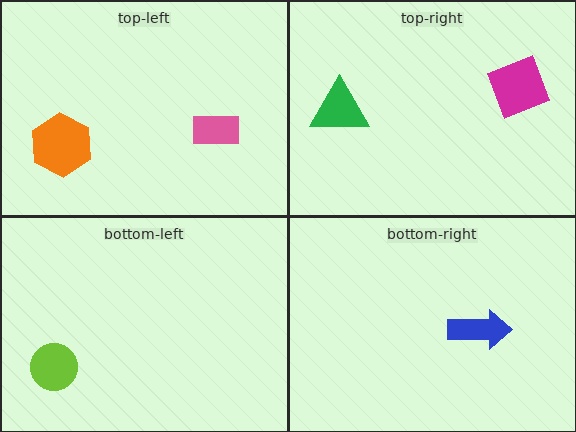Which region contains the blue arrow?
The bottom-right region.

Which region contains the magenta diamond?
The top-right region.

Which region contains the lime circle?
The bottom-left region.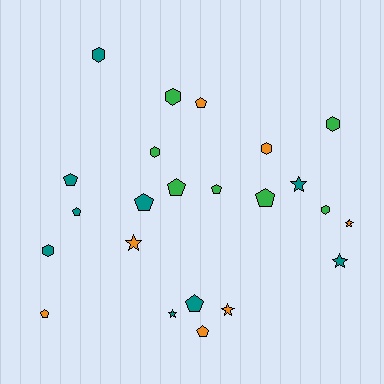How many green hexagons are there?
There are 4 green hexagons.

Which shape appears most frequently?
Pentagon, with 10 objects.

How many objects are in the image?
There are 23 objects.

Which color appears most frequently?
Teal, with 9 objects.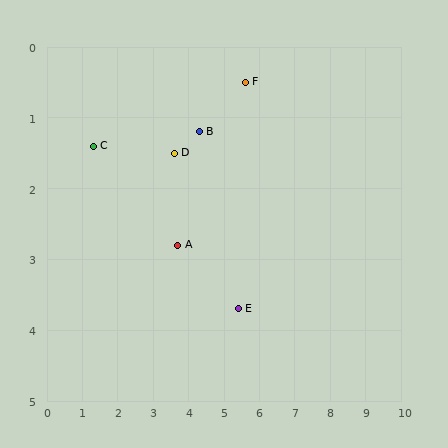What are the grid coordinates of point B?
Point B is at approximately (4.3, 1.2).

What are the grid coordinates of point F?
Point F is at approximately (5.6, 0.5).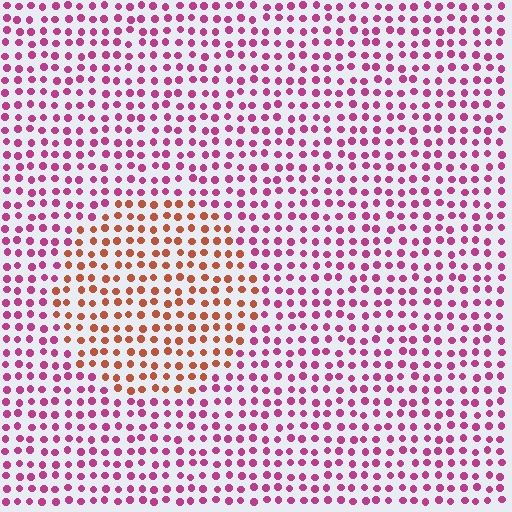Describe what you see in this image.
The image is filled with small magenta elements in a uniform arrangement. A circle-shaped region is visible where the elements are tinted to a slightly different hue, forming a subtle color boundary.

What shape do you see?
I see a circle.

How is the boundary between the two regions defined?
The boundary is defined purely by a slight shift in hue (about 50 degrees). Spacing, size, and orientation are identical on both sides.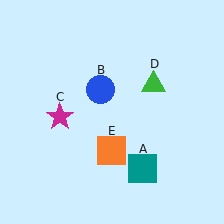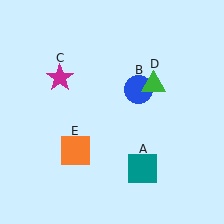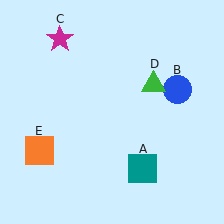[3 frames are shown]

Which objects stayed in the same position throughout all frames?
Teal square (object A) and green triangle (object D) remained stationary.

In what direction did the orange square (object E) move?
The orange square (object E) moved left.